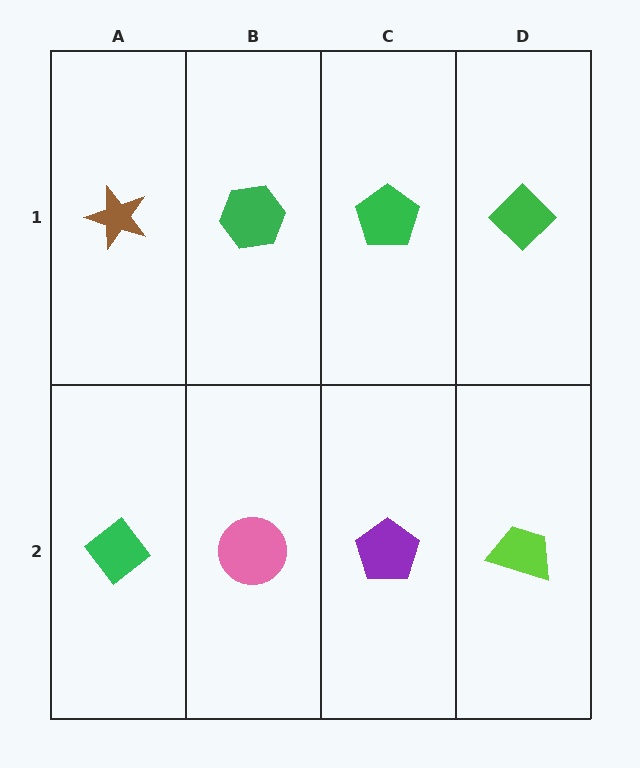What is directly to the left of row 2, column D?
A purple pentagon.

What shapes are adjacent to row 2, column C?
A green pentagon (row 1, column C), a pink circle (row 2, column B), a lime trapezoid (row 2, column D).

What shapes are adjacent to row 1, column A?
A green diamond (row 2, column A), a green hexagon (row 1, column B).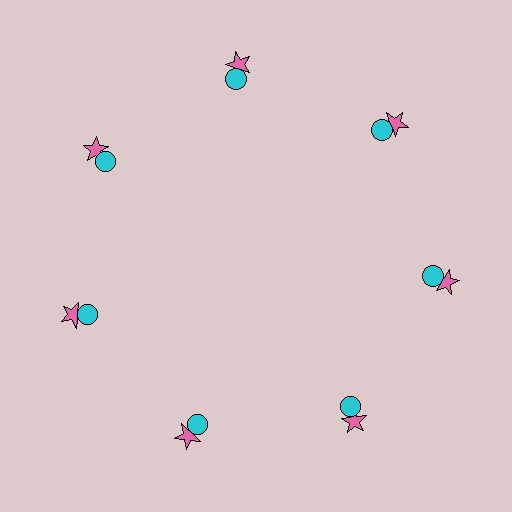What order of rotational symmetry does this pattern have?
This pattern has 7-fold rotational symmetry.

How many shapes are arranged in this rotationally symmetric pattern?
There are 14 shapes, arranged in 7 groups of 2.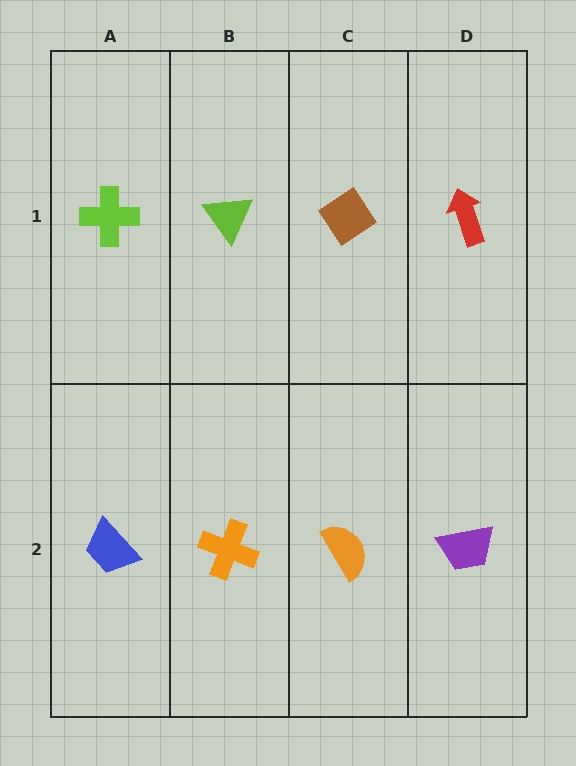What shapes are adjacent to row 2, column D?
A red arrow (row 1, column D), an orange semicircle (row 2, column C).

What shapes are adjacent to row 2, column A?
A lime cross (row 1, column A), an orange cross (row 2, column B).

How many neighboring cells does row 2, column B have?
3.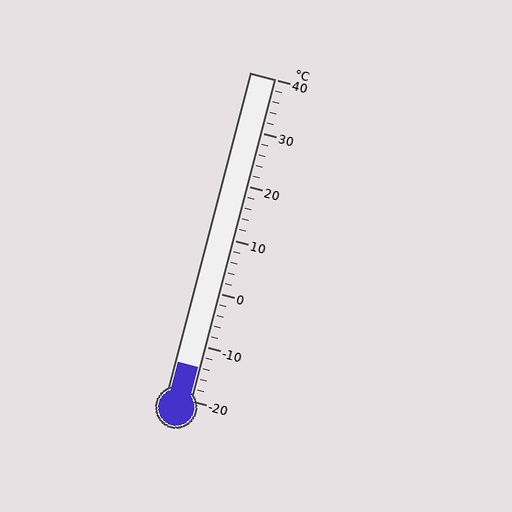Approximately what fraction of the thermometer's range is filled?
The thermometer is filled to approximately 10% of its range.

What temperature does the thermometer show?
The thermometer shows approximately -14°C.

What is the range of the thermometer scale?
The thermometer scale ranges from -20°C to 40°C.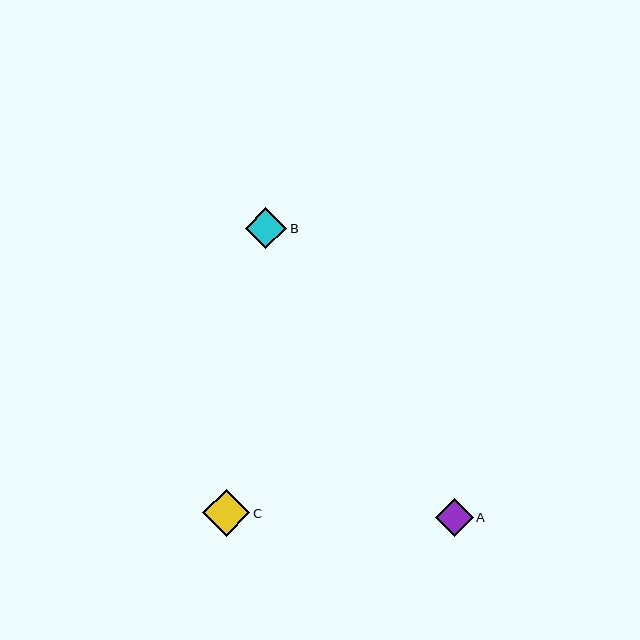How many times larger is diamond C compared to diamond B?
Diamond C is approximately 1.1 times the size of diamond B.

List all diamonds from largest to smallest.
From largest to smallest: C, B, A.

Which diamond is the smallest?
Diamond A is the smallest with a size of approximately 37 pixels.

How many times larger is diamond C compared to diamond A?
Diamond C is approximately 1.3 times the size of diamond A.